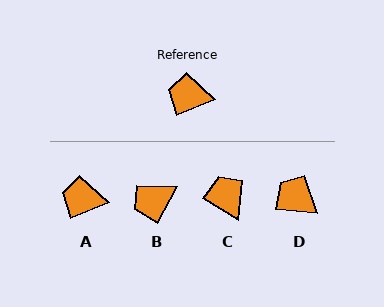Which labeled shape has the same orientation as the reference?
A.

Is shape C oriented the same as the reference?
No, it is off by about 53 degrees.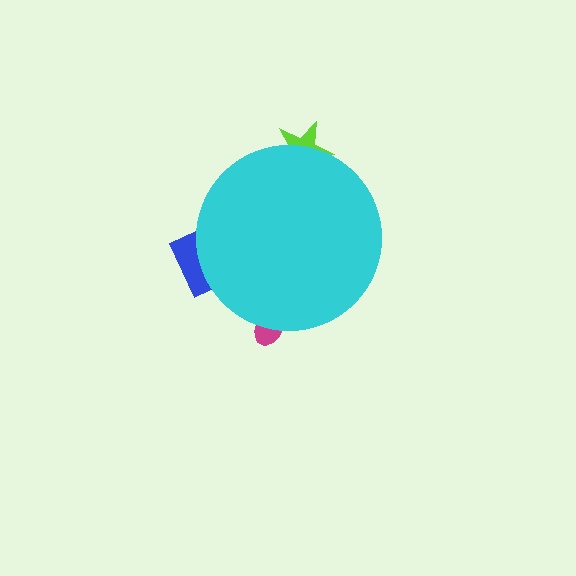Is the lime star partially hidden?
Yes, the lime star is partially hidden behind the cyan circle.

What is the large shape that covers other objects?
A cyan circle.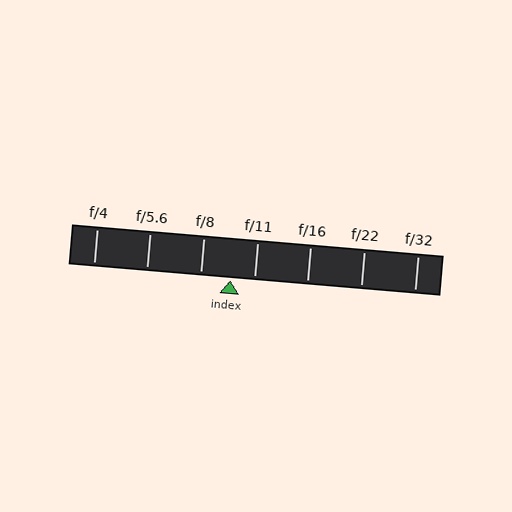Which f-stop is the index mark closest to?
The index mark is closest to f/11.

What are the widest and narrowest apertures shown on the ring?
The widest aperture shown is f/4 and the narrowest is f/32.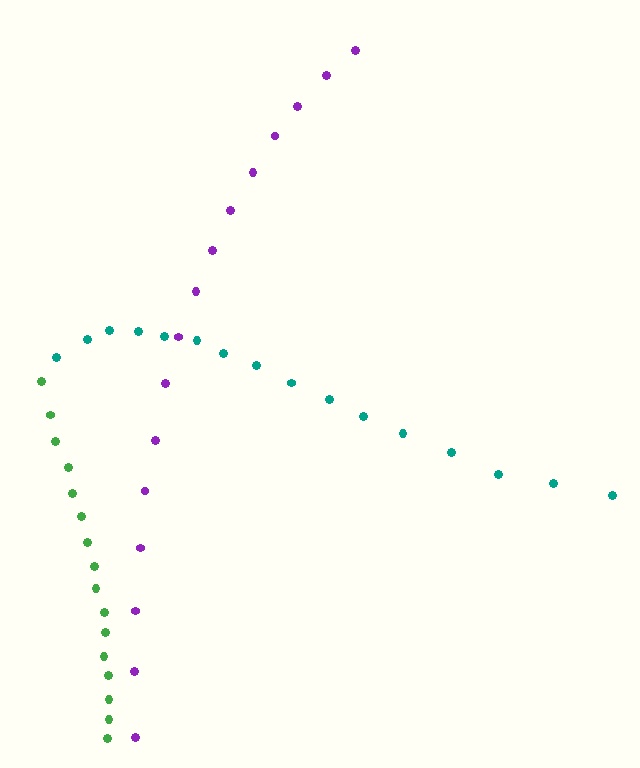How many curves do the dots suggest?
There are 3 distinct paths.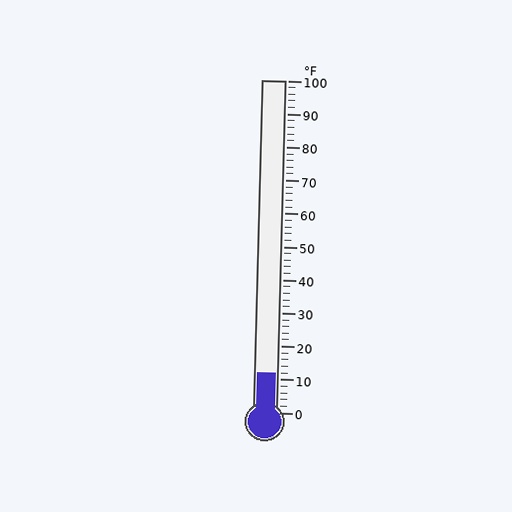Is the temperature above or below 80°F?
The temperature is below 80°F.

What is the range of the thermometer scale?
The thermometer scale ranges from 0°F to 100°F.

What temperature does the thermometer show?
The thermometer shows approximately 12°F.